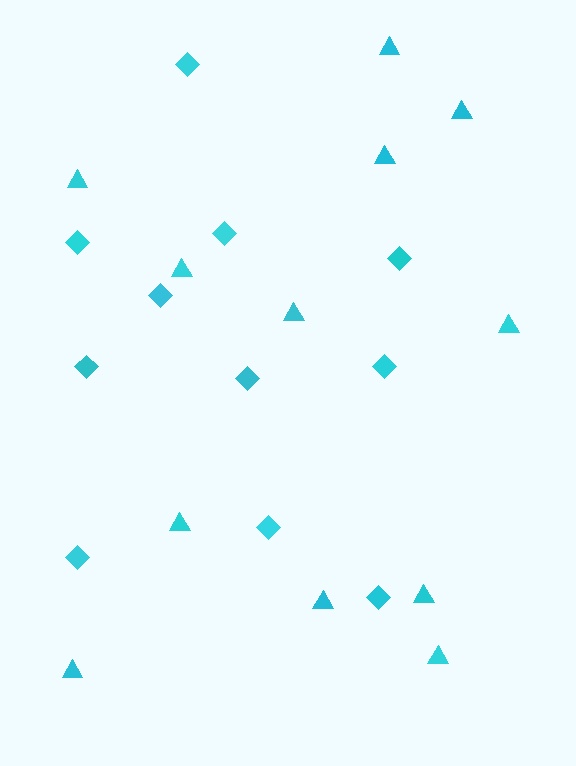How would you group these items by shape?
There are 2 groups: one group of triangles (12) and one group of diamonds (11).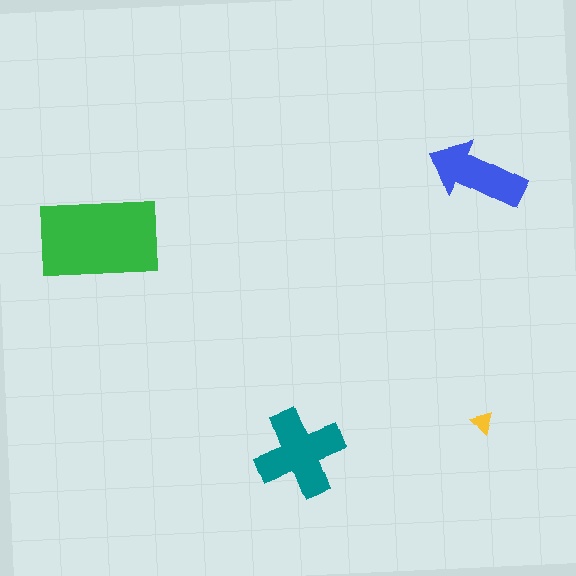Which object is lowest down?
The teal cross is bottommost.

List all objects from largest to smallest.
The green rectangle, the teal cross, the blue arrow, the yellow triangle.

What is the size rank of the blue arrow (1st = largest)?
3rd.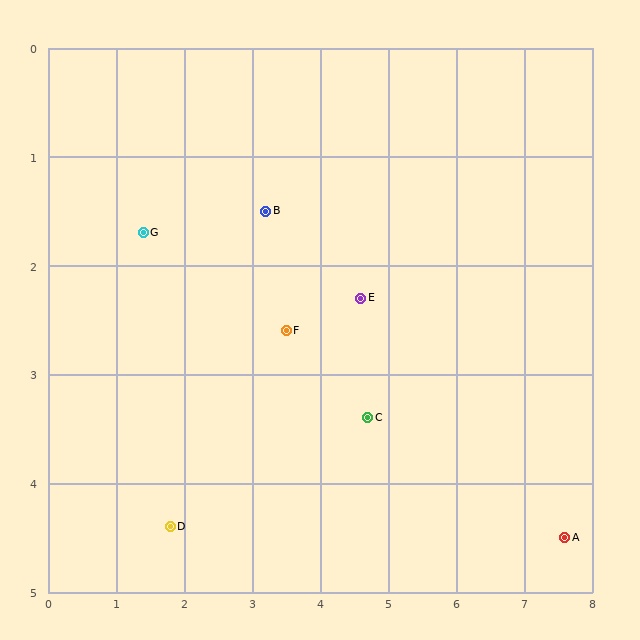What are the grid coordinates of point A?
Point A is at approximately (7.6, 4.5).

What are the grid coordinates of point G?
Point G is at approximately (1.4, 1.7).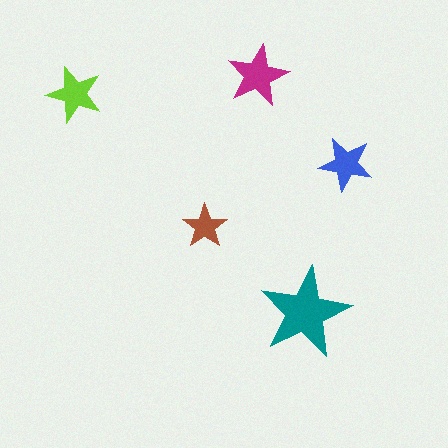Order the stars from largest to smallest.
the teal one, the magenta one, the lime one, the blue one, the brown one.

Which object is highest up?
The magenta star is topmost.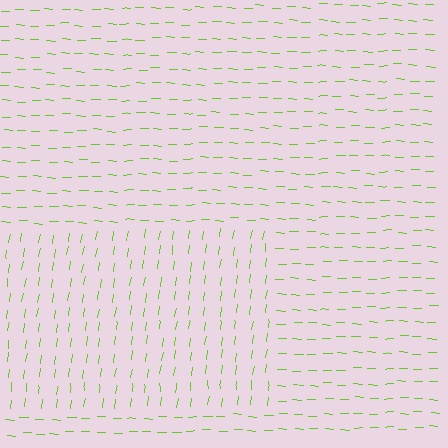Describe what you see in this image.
The image is filled with small lime line segments. A rectangle region in the image has lines oriented differently from the surrounding lines, creating a visible texture boundary.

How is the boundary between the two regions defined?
The boundary is defined purely by a change in line orientation (approximately 84 degrees difference). All lines are the same color and thickness.